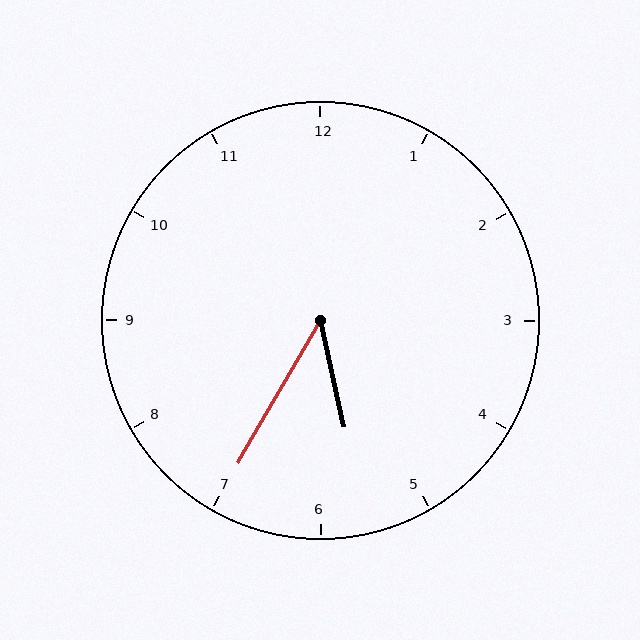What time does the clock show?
5:35.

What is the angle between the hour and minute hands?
Approximately 42 degrees.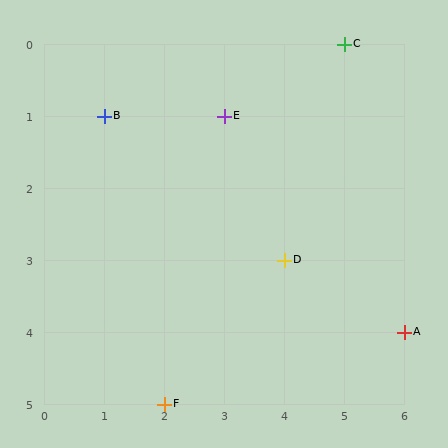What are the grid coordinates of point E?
Point E is at grid coordinates (3, 1).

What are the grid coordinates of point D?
Point D is at grid coordinates (4, 3).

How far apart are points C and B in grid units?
Points C and B are 4 columns and 1 row apart (about 4.1 grid units diagonally).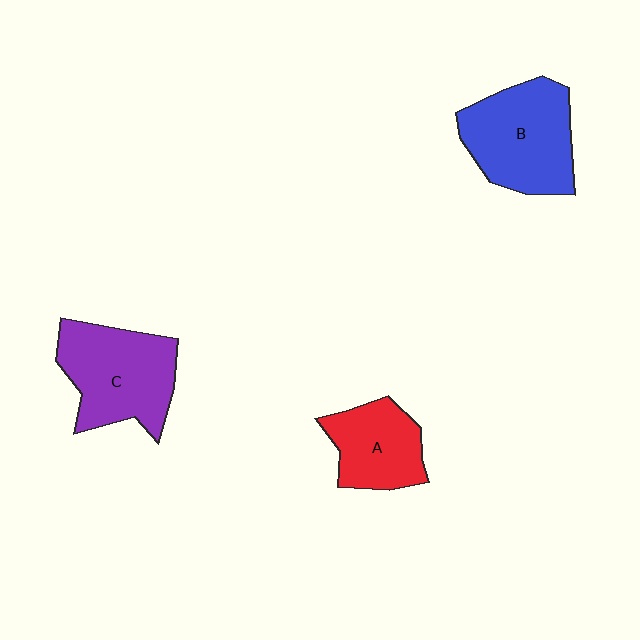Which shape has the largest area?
Shape B (blue).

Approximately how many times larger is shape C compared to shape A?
Approximately 1.4 times.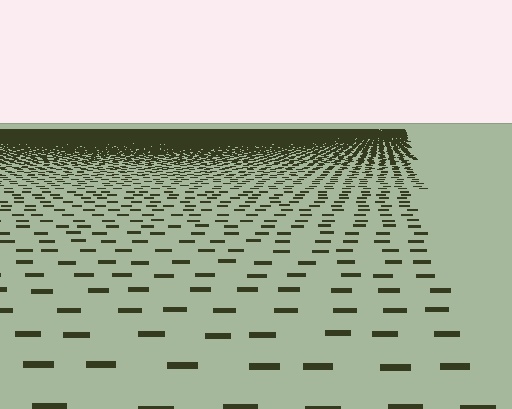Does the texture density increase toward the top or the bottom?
Density increases toward the top.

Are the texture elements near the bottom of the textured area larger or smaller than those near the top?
Larger. Near the bottom, elements are closer to the viewer and appear at a bigger on-screen size.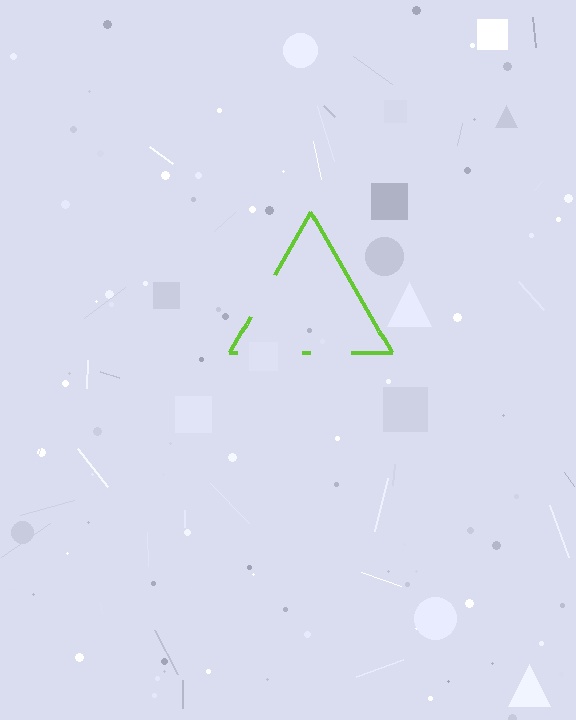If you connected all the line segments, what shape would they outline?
They would outline a triangle.